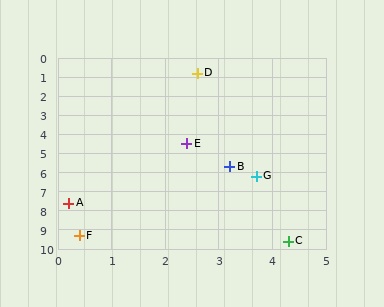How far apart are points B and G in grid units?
Points B and G are about 0.7 grid units apart.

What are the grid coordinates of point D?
Point D is at approximately (2.6, 0.8).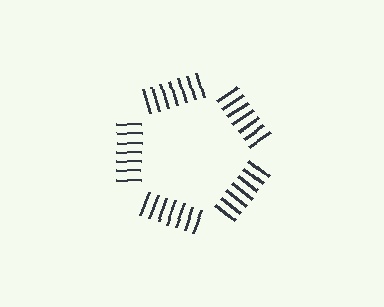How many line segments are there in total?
35 — 7 along each of the 5 edges.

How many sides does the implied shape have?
5 sides — the line-ends trace a pentagon.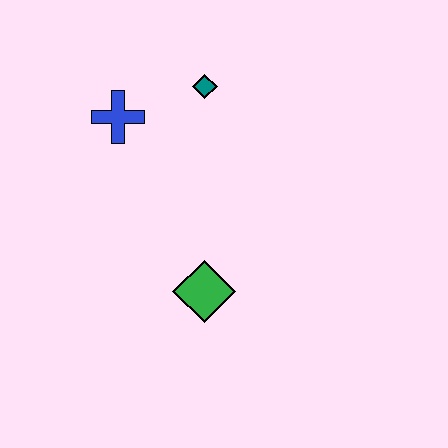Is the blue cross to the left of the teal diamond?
Yes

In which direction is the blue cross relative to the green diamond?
The blue cross is above the green diamond.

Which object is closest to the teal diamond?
The blue cross is closest to the teal diamond.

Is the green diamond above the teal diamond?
No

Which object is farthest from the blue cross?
The green diamond is farthest from the blue cross.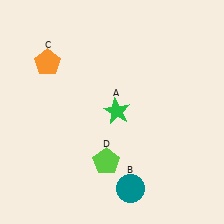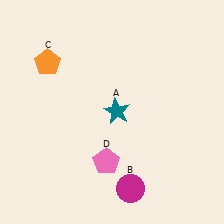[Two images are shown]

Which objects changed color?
A changed from green to teal. B changed from teal to magenta. D changed from lime to pink.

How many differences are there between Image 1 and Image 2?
There are 3 differences between the two images.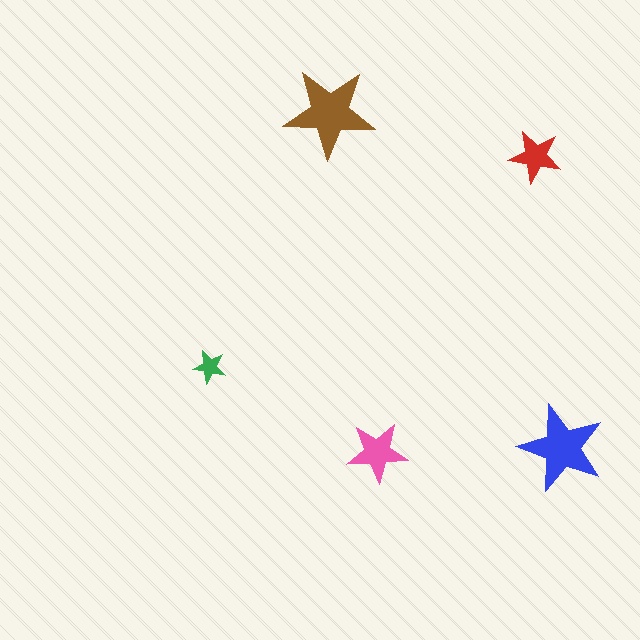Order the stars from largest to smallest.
the brown one, the blue one, the pink one, the red one, the green one.